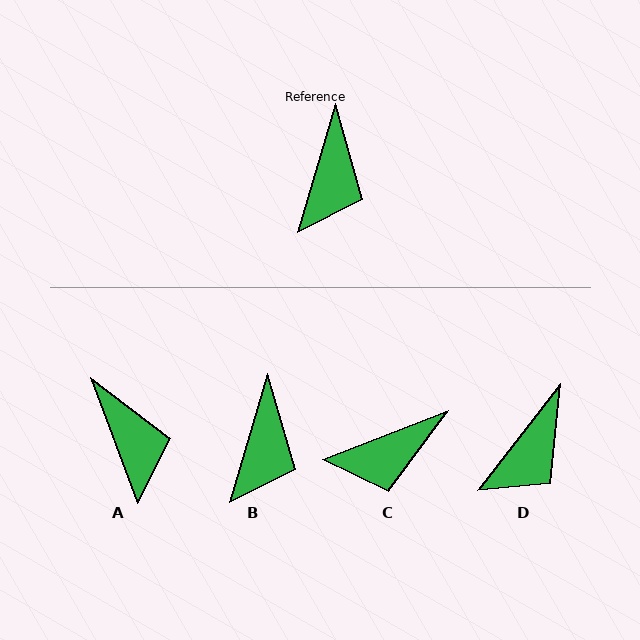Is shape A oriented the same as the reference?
No, it is off by about 36 degrees.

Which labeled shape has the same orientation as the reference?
B.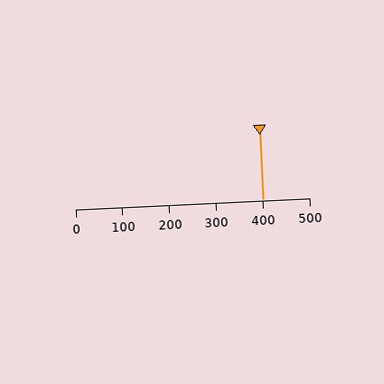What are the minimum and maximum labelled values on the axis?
The axis runs from 0 to 500.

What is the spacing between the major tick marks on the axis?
The major ticks are spaced 100 apart.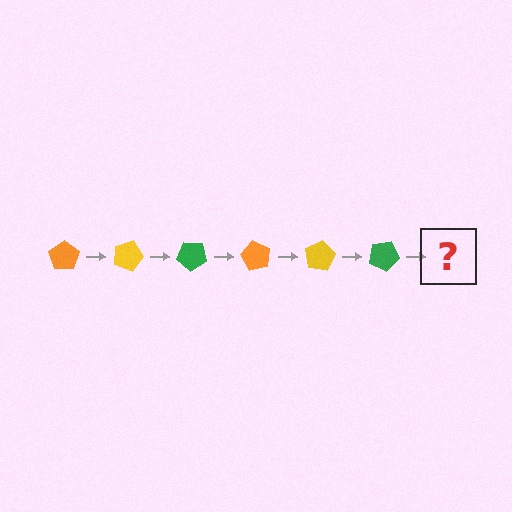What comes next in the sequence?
The next element should be an orange pentagon, rotated 120 degrees from the start.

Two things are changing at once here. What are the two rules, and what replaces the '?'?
The two rules are that it rotates 20 degrees each step and the color cycles through orange, yellow, and green. The '?' should be an orange pentagon, rotated 120 degrees from the start.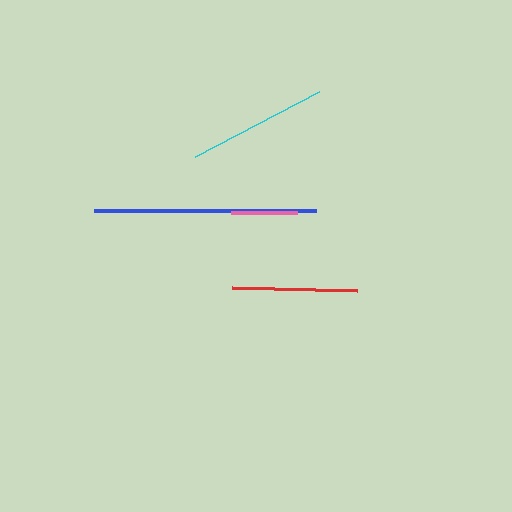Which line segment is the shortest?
The pink line is the shortest at approximately 67 pixels.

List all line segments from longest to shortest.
From longest to shortest: blue, cyan, red, pink.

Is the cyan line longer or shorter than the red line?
The cyan line is longer than the red line.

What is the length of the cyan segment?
The cyan segment is approximately 140 pixels long.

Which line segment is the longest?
The blue line is the longest at approximately 222 pixels.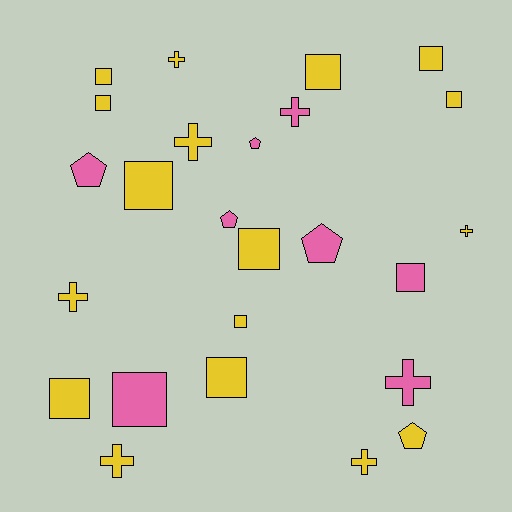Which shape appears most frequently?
Square, with 12 objects.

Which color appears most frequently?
Yellow, with 17 objects.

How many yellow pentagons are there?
There is 1 yellow pentagon.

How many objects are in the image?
There are 25 objects.